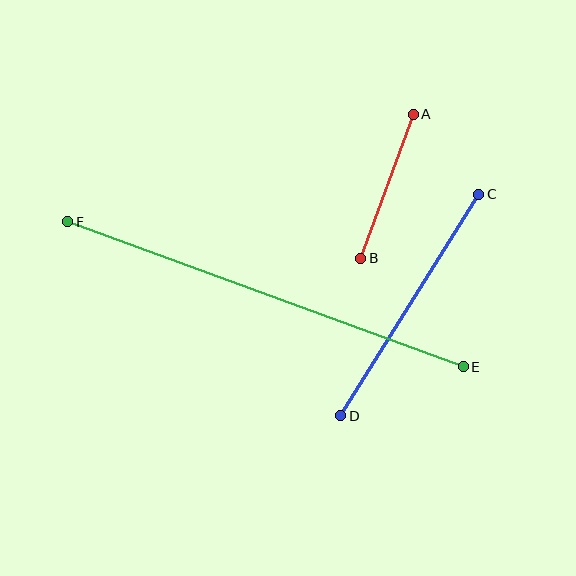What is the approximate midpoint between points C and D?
The midpoint is at approximately (410, 305) pixels.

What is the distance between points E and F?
The distance is approximately 421 pixels.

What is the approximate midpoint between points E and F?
The midpoint is at approximately (266, 294) pixels.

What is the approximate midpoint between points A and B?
The midpoint is at approximately (387, 186) pixels.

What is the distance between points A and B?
The distance is approximately 154 pixels.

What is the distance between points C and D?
The distance is approximately 261 pixels.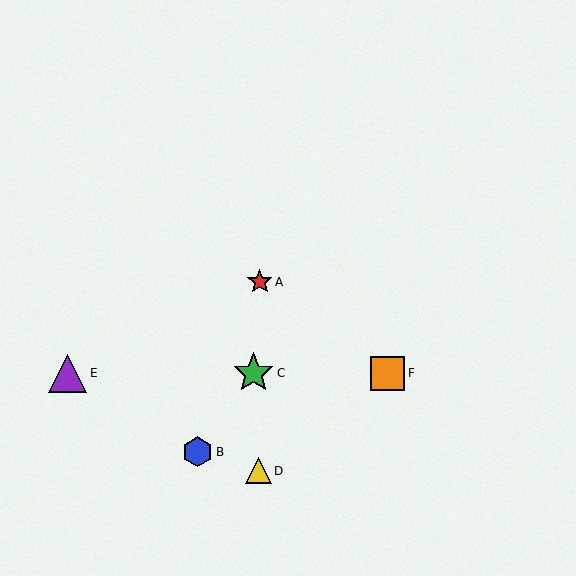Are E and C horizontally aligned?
Yes, both are at y≈373.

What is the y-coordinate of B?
Object B is at y≈452.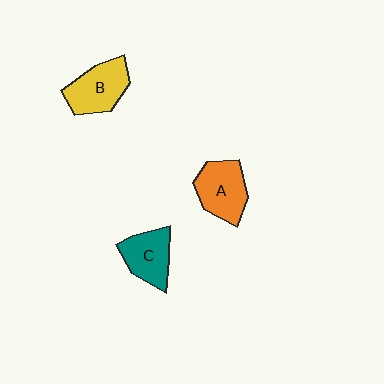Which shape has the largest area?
Shape A (orange).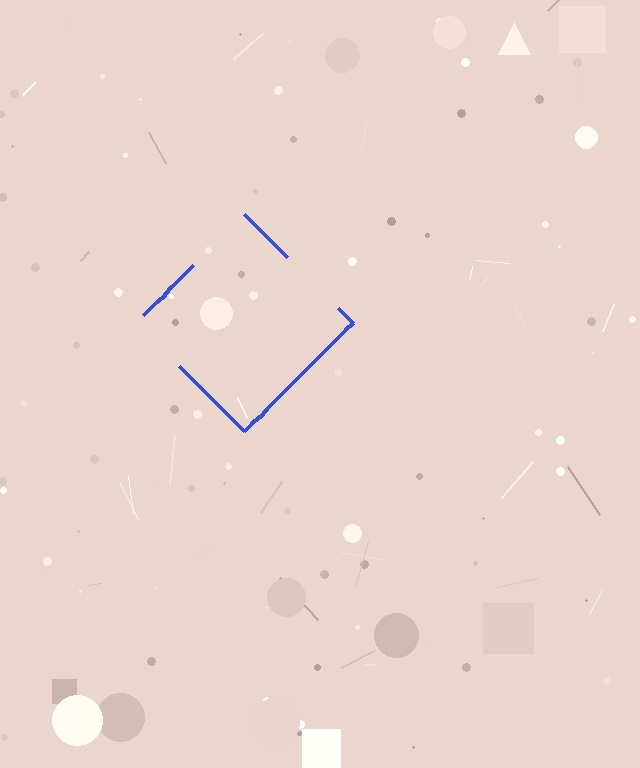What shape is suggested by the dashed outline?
The dashed outline suggests a diamond.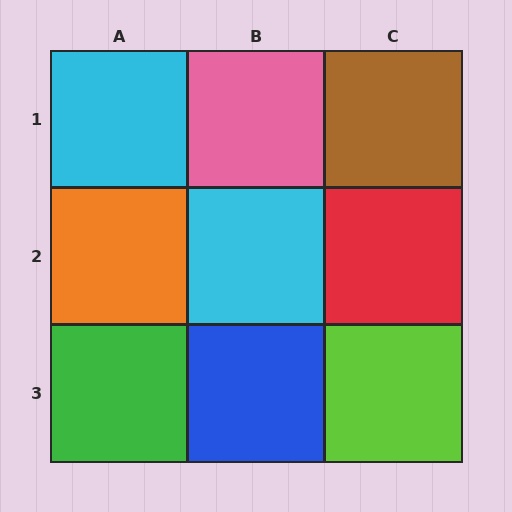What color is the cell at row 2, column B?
Cyan.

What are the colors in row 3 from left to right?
Green, blue, lime.